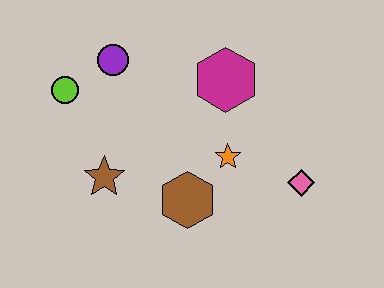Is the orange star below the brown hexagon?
No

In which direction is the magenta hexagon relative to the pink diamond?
The magenta hexagon is above the pink diamond.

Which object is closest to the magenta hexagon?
The orange star is closest to the magenta hexagon.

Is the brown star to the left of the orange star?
Yes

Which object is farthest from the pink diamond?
The lime circle is farthest from the pink diamond.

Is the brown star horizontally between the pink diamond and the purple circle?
No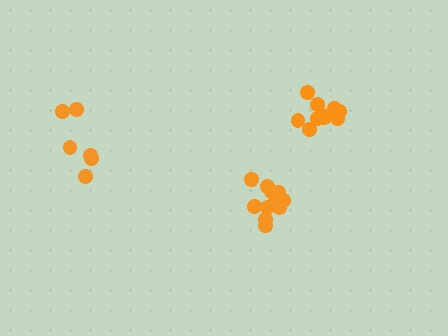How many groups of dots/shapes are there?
There are 3 groups.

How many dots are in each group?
Group 1: 11 dots, Group 2: 10 dots, Group 3: 6 dots (27 total).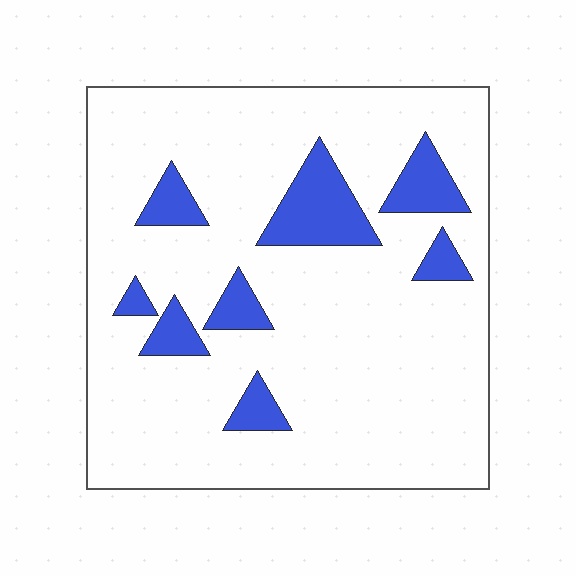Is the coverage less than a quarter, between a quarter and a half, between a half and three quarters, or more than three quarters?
Less than a quarter.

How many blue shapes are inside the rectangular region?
8.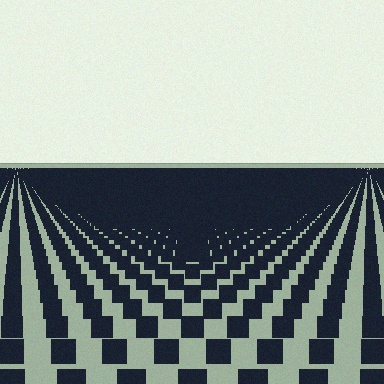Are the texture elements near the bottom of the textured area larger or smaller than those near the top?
Larger. Near the bottom, elements are closer to the viewer and appear at a bigger on-screen size.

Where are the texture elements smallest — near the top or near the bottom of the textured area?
Near the top.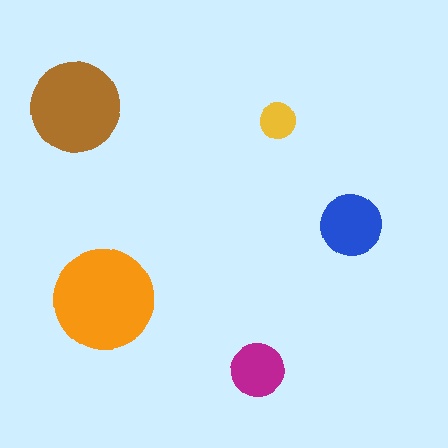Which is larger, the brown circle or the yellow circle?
The brown one.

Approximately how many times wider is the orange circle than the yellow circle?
About 3 times wider.